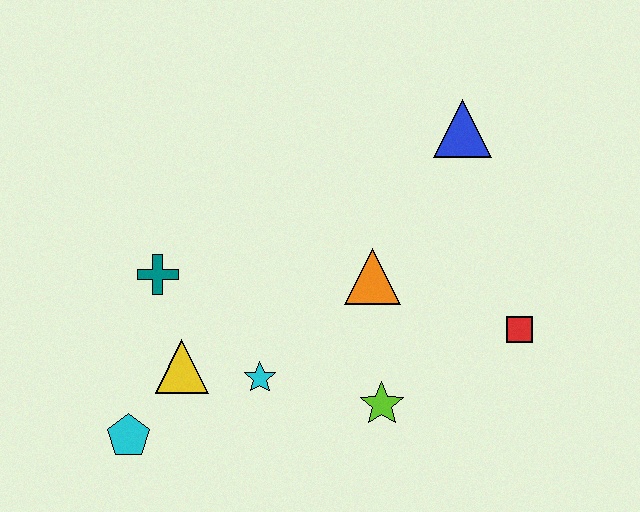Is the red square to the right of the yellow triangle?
Yes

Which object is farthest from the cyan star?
The blue triangle is farthest from the cyan star.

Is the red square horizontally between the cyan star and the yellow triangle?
No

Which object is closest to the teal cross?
The yellow triangle is closest to the teal cross.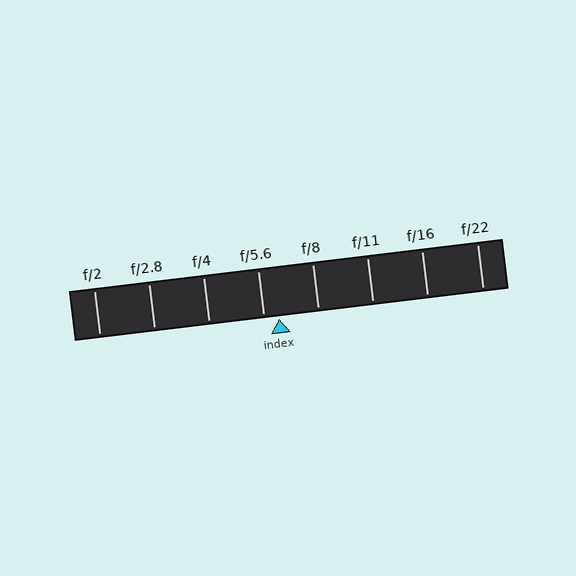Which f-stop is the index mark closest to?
The index mark is closest to f/5.6.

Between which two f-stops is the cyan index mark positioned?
The index mark is between f/5.6 and f/8.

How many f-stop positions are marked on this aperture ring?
There are 8 f-stop positions marked.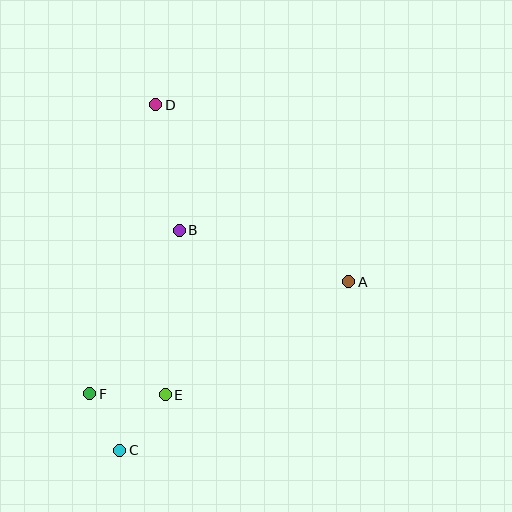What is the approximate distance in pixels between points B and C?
The distance between B and C is approximately 228 pixels.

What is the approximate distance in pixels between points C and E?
The distance between C and E is approximately 72 pixels.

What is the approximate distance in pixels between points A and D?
The distance between A and D is approximately 262 pixels.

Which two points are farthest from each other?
Points C and D are farthest from each other.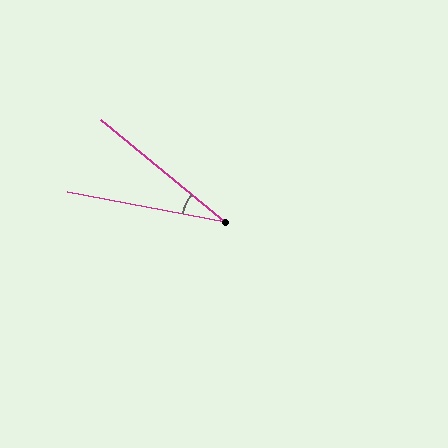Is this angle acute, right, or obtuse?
It is acute.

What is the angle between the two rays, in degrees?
Approximately 29 degrees.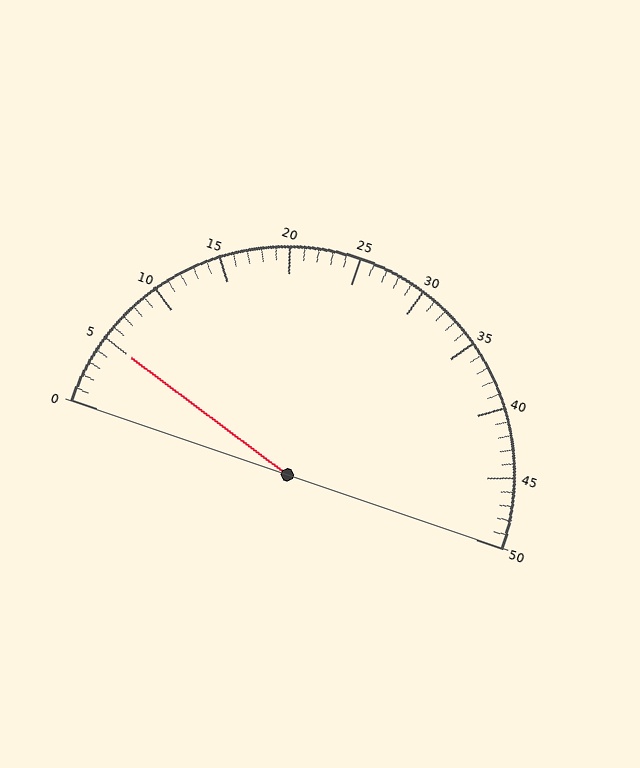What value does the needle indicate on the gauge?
The needle indicates approximately 5.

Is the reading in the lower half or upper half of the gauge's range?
The reading is in the lower half of the range (0 to 50).